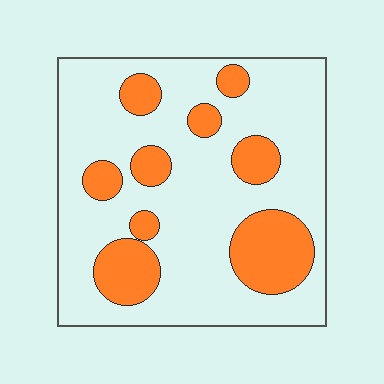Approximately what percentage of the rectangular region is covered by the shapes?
Approximately 25%.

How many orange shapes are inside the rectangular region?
9.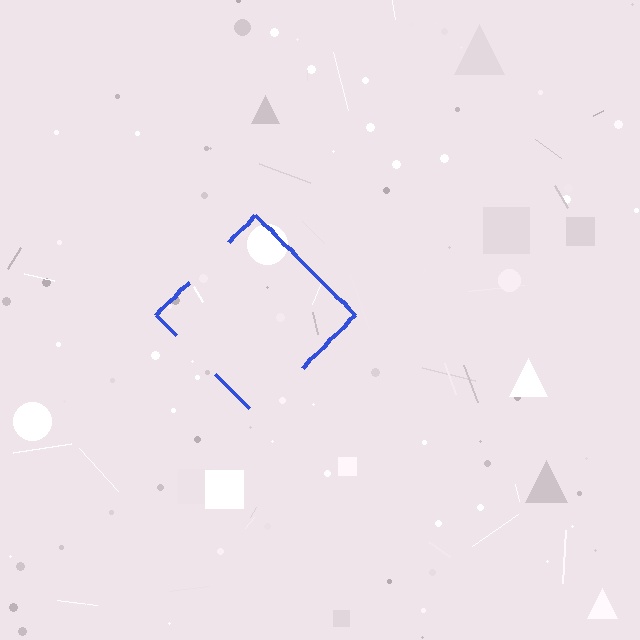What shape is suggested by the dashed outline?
The dashed outline suggests a diamond.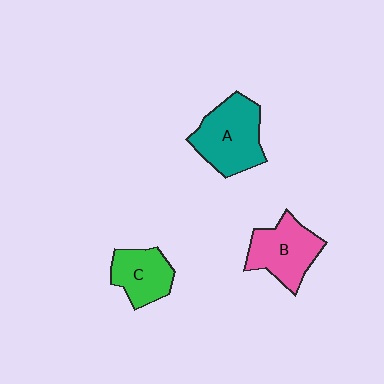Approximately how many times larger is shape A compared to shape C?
Approximately 1.5 times.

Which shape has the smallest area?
Shape C (green).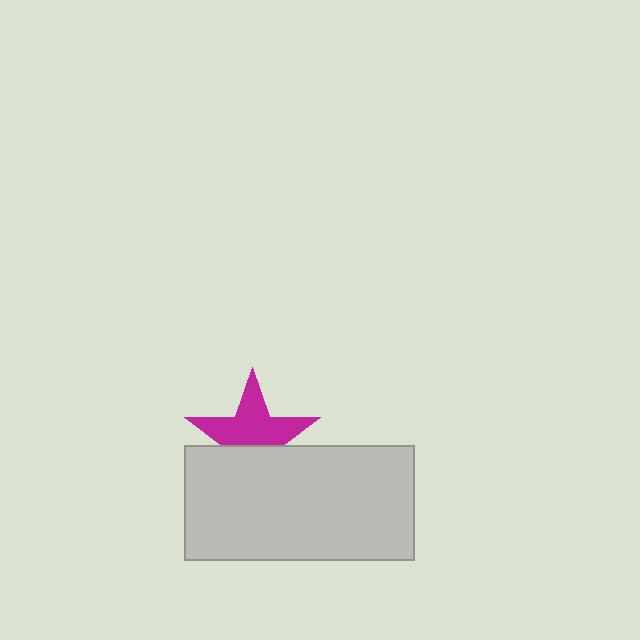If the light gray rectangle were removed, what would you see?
You would see the complete magenta star.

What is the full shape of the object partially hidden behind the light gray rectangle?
The partially hidden object is a magenta star.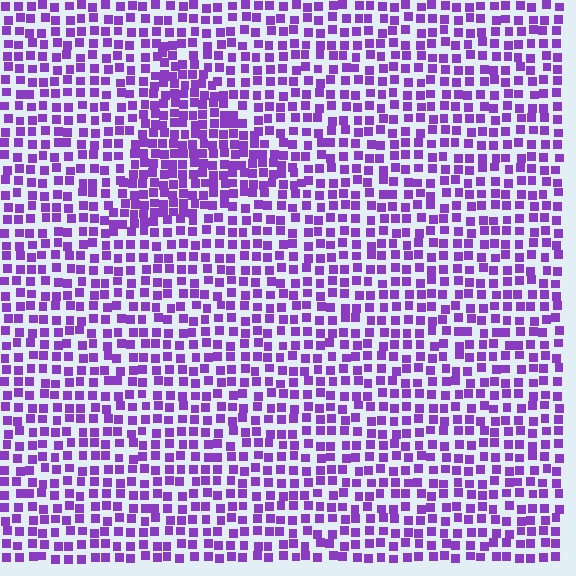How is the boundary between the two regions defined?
The boundary is defined by a change in element density (approximately 1.6x ratio). All elements are the same color, size, and shape.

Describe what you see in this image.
The image contains small purple elements arranged at two different densities. A triangle-shaped region is visible where the elements are more densely packed than the surrounding area.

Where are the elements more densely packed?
The elements are more densely packed inside the triangle boundary.